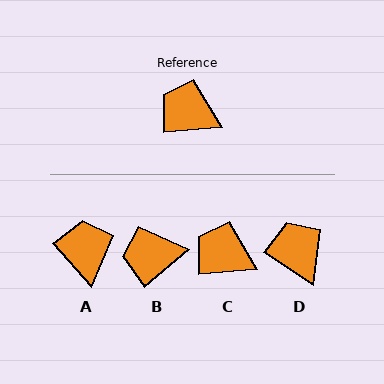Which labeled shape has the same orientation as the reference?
C.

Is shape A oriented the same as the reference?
No, it is off by about 53 degrees.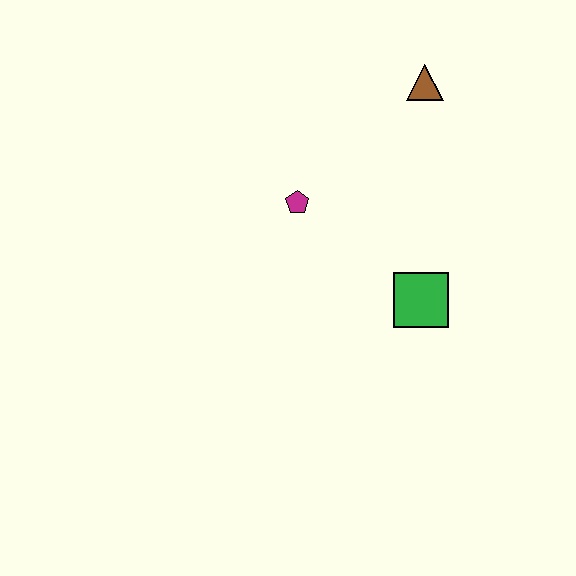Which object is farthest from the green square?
The brown triangle is farthest from the green square.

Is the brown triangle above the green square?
Yes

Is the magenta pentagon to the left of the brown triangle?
Yes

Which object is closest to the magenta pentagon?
The green square is closest to the magenta pentagon.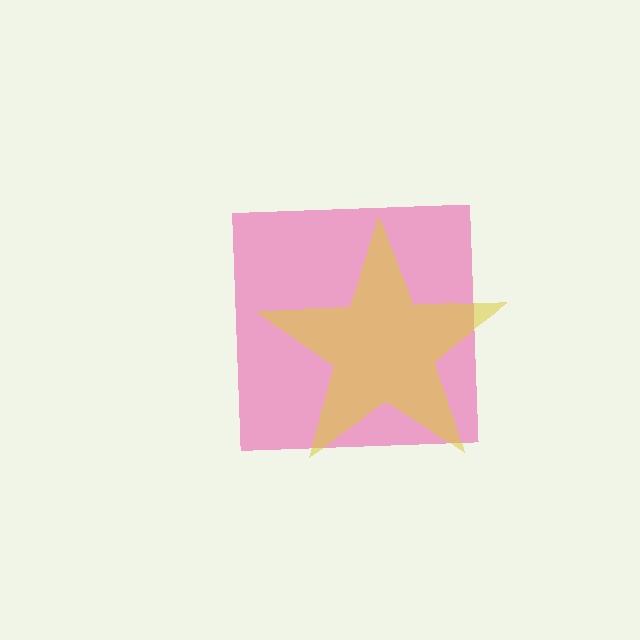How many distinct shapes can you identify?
There are 2 distinct shapes: a pink square, a yellow star.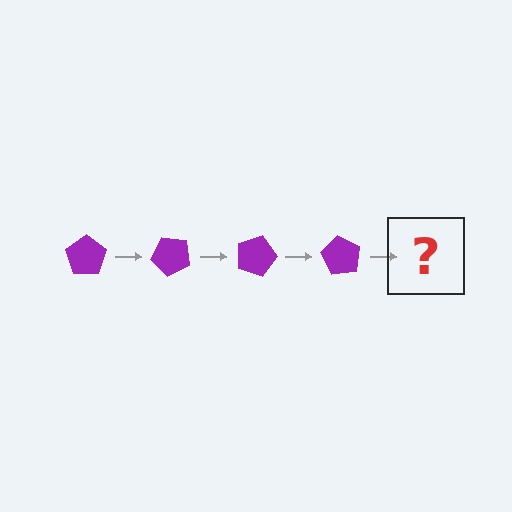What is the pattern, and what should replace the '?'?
The pattern is that the pentagon rotates 45 degrees each step. The '?' should be a purple pentagon rotated 180 degrees.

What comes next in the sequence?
The next element should be a purple pentagon rotated 180 degrees.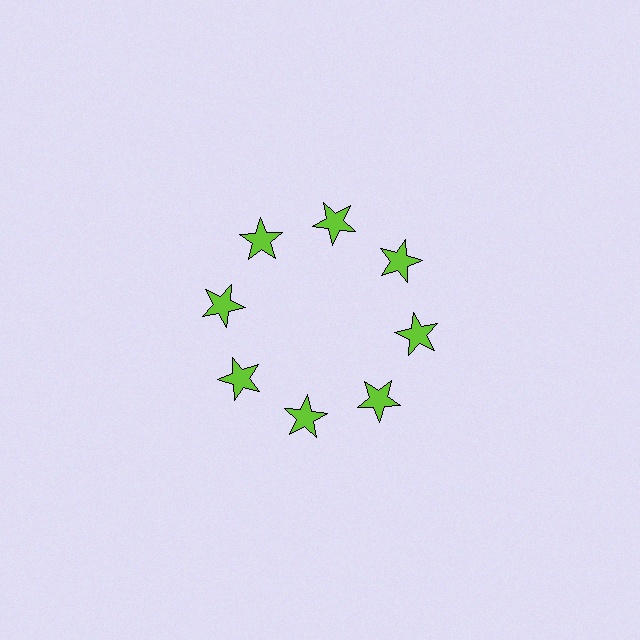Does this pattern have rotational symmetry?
Yes, this pattern has 8-fold rotational symmetry. It looks the same after rotating 45 degrees around the center.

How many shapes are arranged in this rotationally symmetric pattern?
There are 8 shapes, arranged in 8 groups of 1.